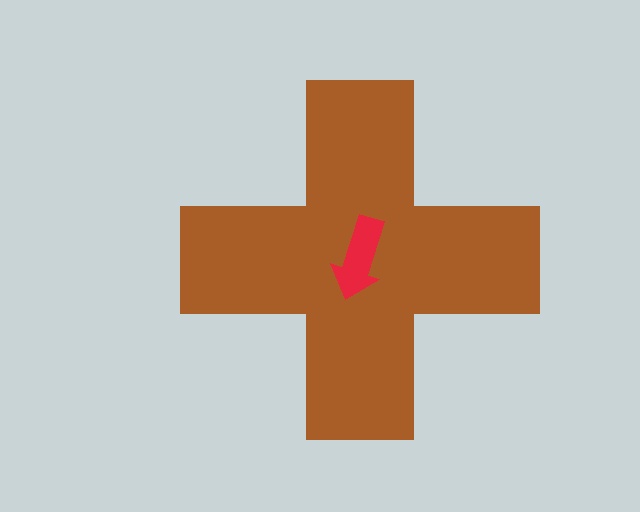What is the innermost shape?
The red arrow.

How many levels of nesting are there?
2.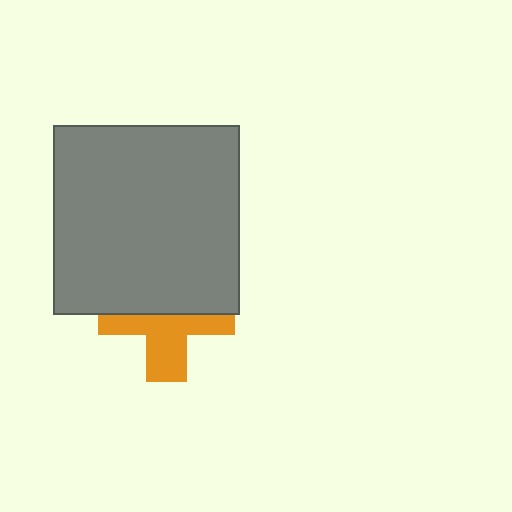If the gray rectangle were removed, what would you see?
You would see the complete orange cross.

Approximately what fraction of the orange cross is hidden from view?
Roughly 52% of the orange cross is hidden behind the gray rectangle.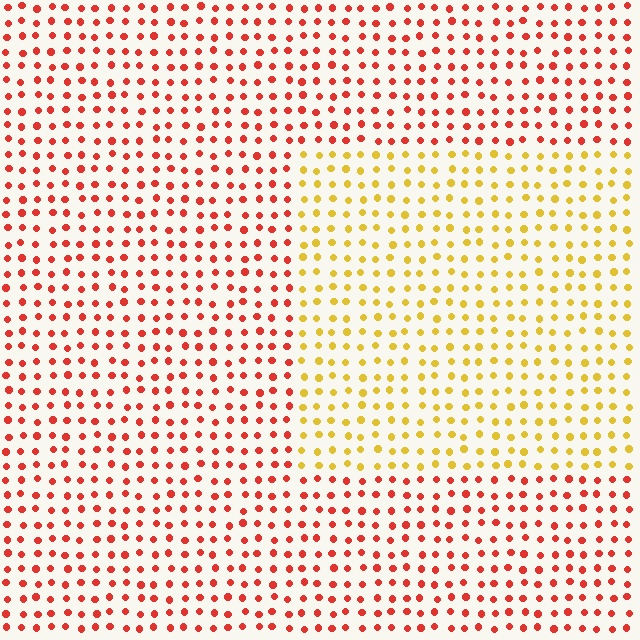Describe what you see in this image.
The image is filled with small red elements in a uniform arrangement. A rectangle-shaped region is visible where the elements are tinted to a slightly different hue, forming a subtle color boundary.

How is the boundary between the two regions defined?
The boundary is defined purely by a slight shift in hue (about 48 degrees). Spacing, size, and orientation are identical on both sides.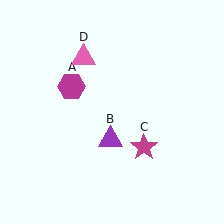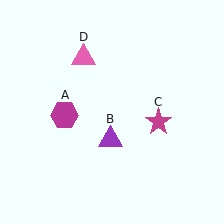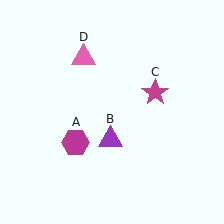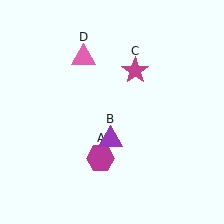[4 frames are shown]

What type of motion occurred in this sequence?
The magenta hexagon (object A), magenta star (object C) rotated counterclockwise around the center of the scene.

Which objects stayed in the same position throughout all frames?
Purple triangle (object B) and pink triangle (object D) remained stationary.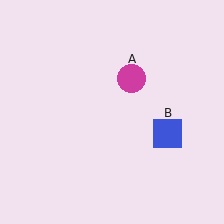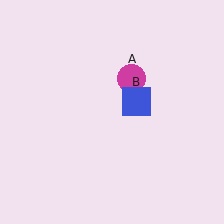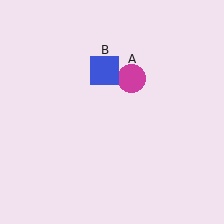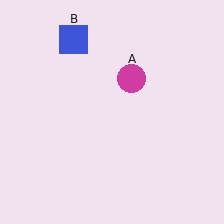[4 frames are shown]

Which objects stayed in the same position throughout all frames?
Magenta circle (object A) remained stationary.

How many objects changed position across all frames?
1 object changed position: blue square (object B).